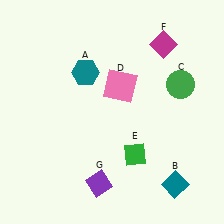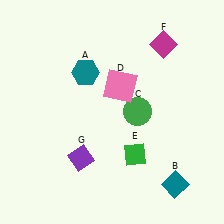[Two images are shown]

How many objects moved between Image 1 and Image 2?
2 objects moved between the two images.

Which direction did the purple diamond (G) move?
The purple diamond (G) moved up.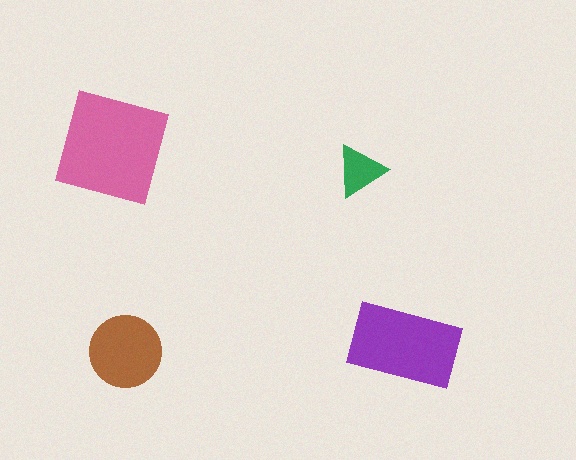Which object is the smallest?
The green triangle.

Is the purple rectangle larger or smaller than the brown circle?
Larger.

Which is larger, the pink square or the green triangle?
The pink square.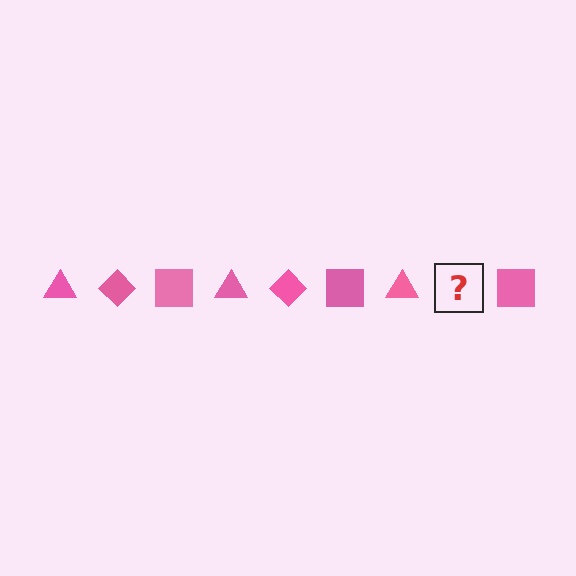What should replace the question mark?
The question mark should be replaced with a pink diamond.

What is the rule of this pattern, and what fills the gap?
The rule is that the pattern cycles through triangle, diamond, square shapes in pink. The gap should be filled with a pink diamond.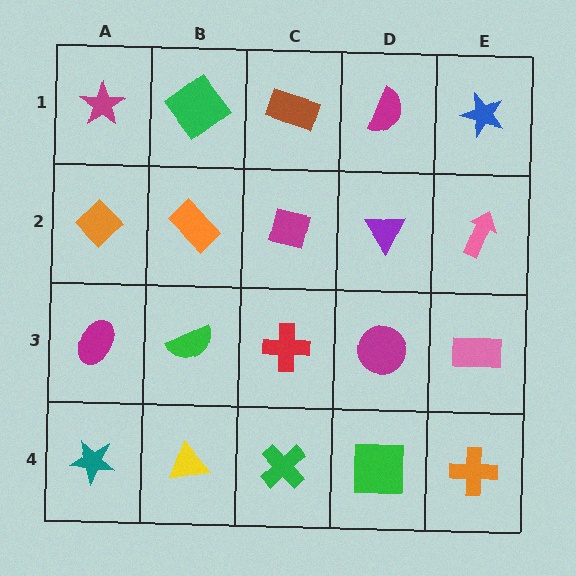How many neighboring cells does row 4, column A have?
2.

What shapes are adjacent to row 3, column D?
A purple triangle (row 2, column D), a green square (row 4, column D), a red cross (row 3, column C), a pink rectangle (row 3, column E).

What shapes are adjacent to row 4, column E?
A pink rectangle (row 3, column E), a green square (row 4, column D).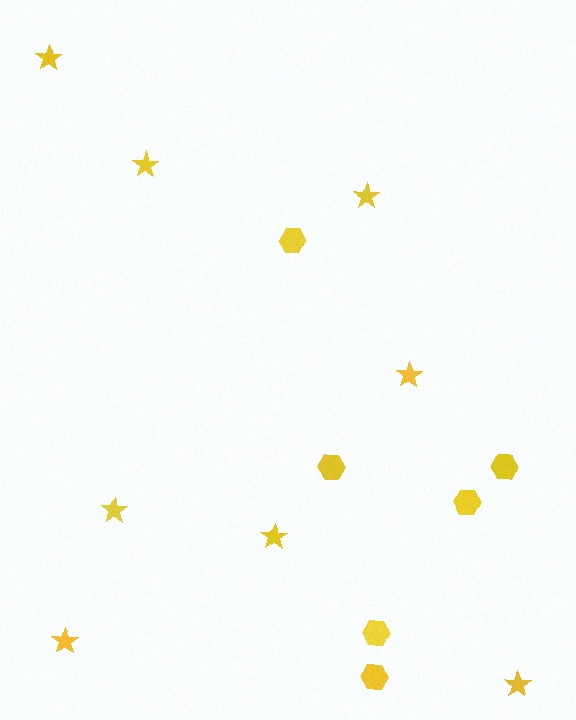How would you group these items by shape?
There are 2 groups: one group of hexagons (6) and one group of stars (8).